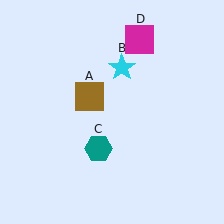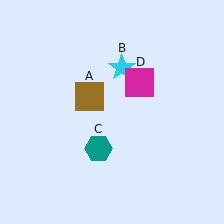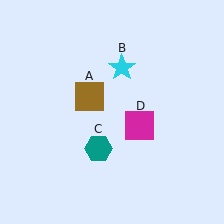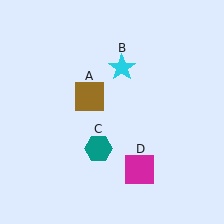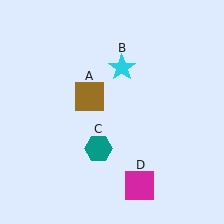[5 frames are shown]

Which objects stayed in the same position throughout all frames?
Brown square (object A) and cyan star (object B) and teal hexagon (object C) remained stationary.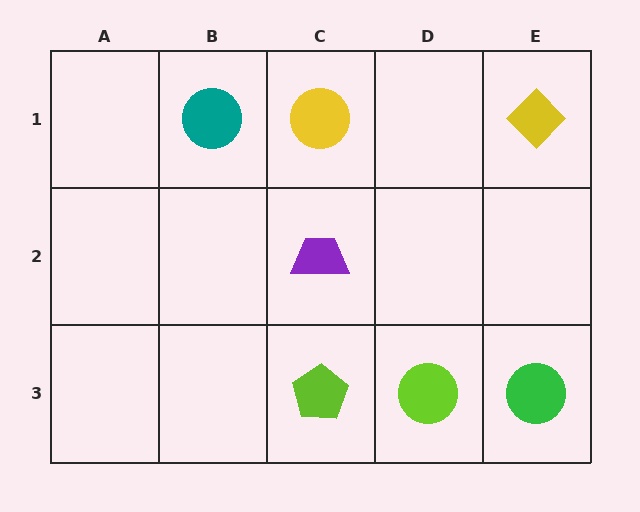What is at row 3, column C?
A lime pentagon.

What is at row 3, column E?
A green circle.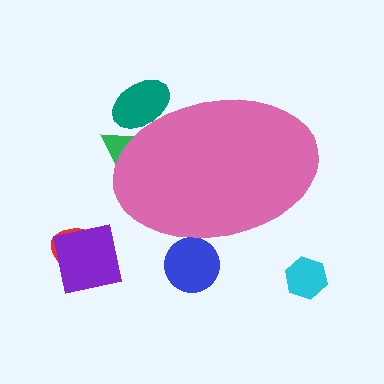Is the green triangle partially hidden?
Yes, the green triangle is partially hidden behind the pink ellipse.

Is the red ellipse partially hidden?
No, the red ellipse is fully visible.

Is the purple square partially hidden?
No, the purple square is fully visible.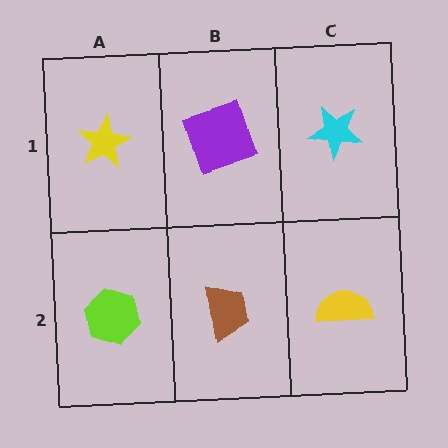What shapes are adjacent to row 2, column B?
A purple square (row 1, column B), a lime hexagon (row 2, column A), a yellow semicircle (row 2, column C).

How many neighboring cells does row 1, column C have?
2.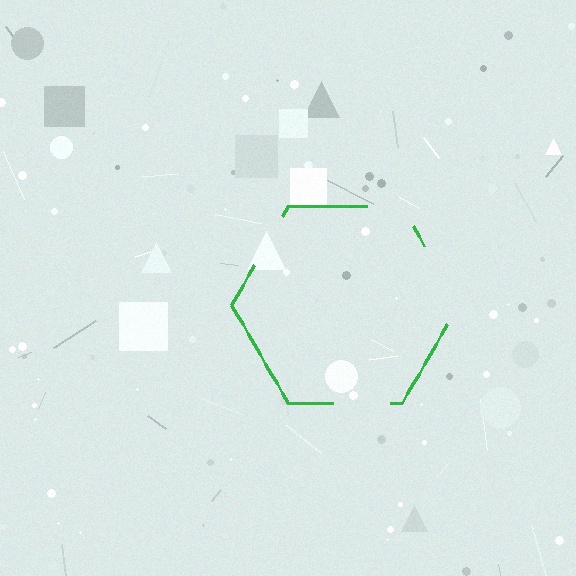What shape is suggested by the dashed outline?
The dashed outline suggests a hexagon.